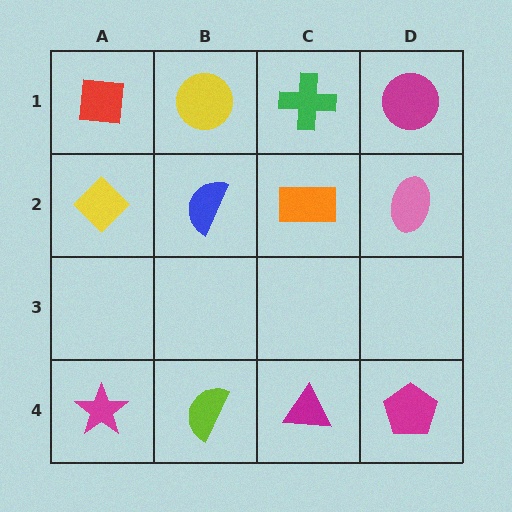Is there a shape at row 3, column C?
No, that cell is empty.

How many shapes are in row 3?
0 shapes.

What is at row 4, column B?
A lime semicircle.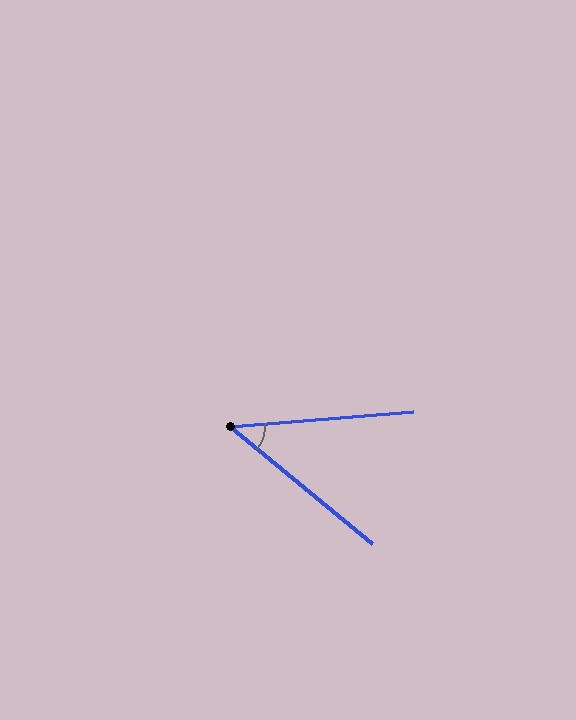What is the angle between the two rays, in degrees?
Approximately 44 degrees.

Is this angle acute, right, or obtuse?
It is acute.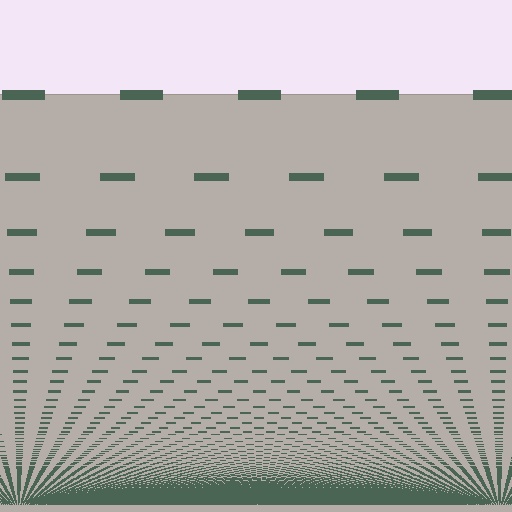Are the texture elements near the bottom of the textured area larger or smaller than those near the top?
Smaller. The gradient is inverted — elements near the bottom are smaller and denser.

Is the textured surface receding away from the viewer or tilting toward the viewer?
The surface appears to tilt toward the viewer. Texture elements get larger and sparser toward the top.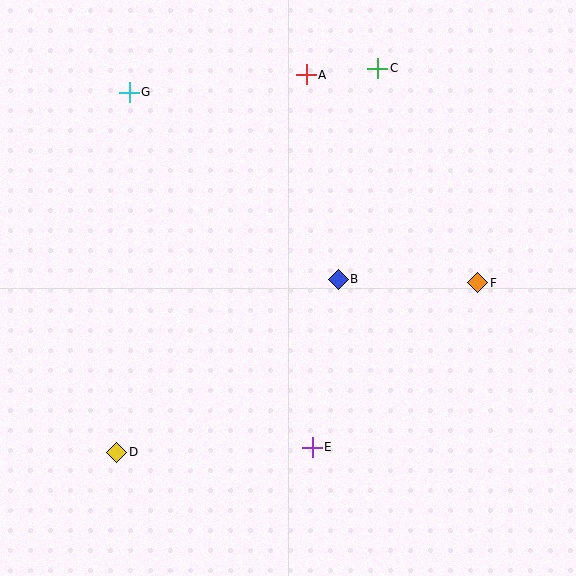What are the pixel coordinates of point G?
Point G is at (129, 92).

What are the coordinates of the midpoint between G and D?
The midpoint between G and D is at (123, 272).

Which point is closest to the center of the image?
Point B at (338, 279) is closest to the center.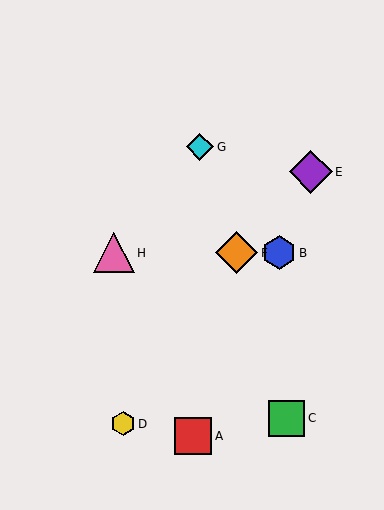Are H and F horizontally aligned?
Yes, both are at y≈253.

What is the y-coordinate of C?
Object C is at y≈418.